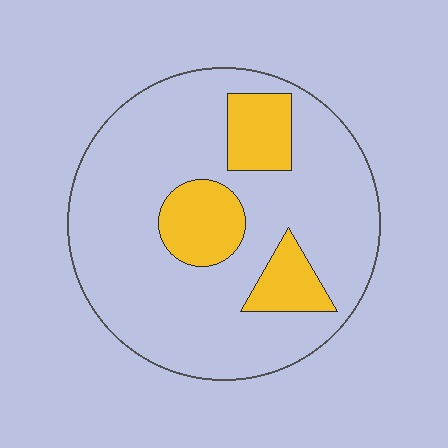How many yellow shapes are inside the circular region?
3.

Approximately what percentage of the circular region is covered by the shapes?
Approximately 20%.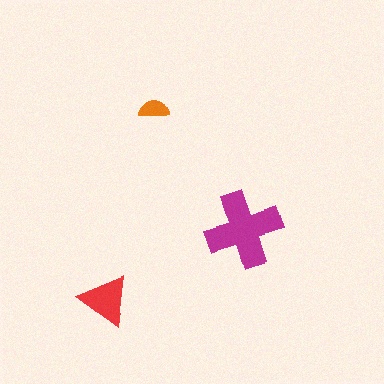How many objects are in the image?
There are 3 objects in the image.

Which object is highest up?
The orange semicircle is topmost.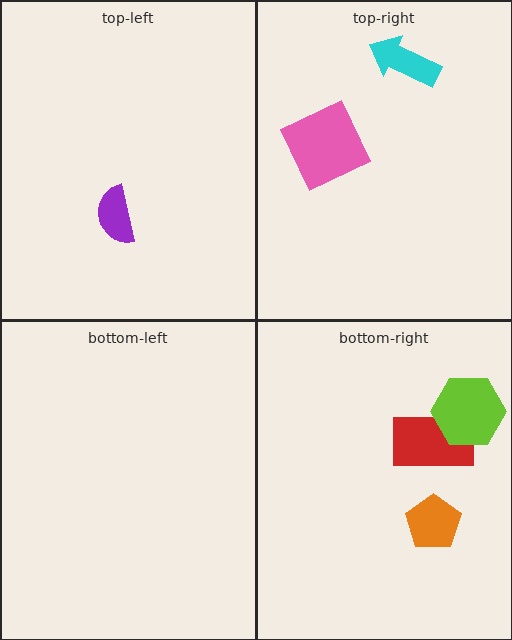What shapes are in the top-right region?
The cyan arrow, the pink square.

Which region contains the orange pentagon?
The bottom-right region.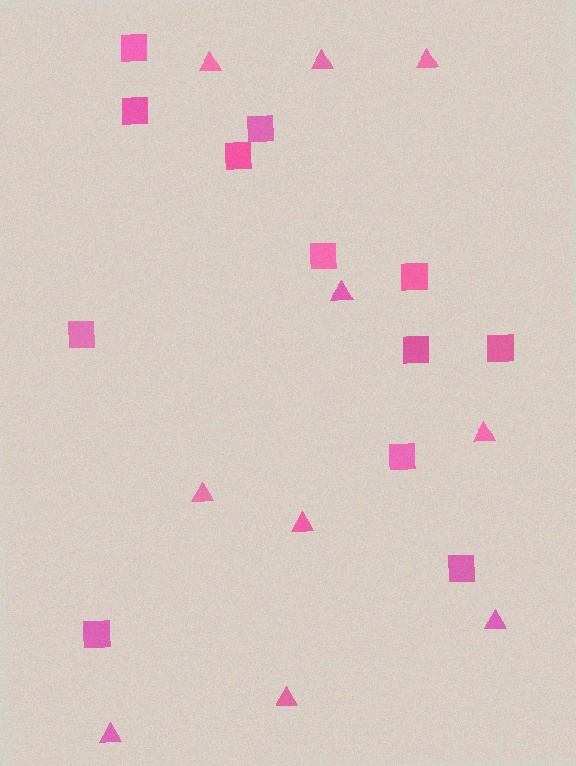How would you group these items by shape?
There are 2 groups: one group of squares (12) and one group of triangles (10).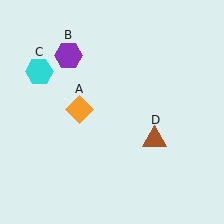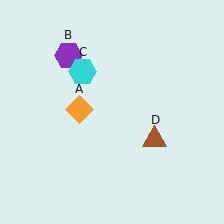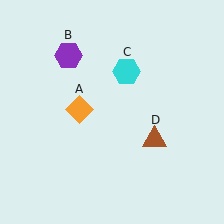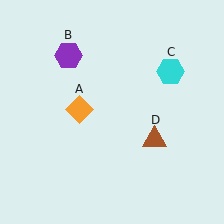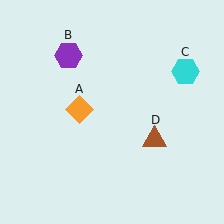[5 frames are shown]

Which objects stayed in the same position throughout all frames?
Orange diamond (object A) and purple hexagon (object B) and brown triangle (object D) remained stationary.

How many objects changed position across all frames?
1 object changed position: cyan hexagon (object C).